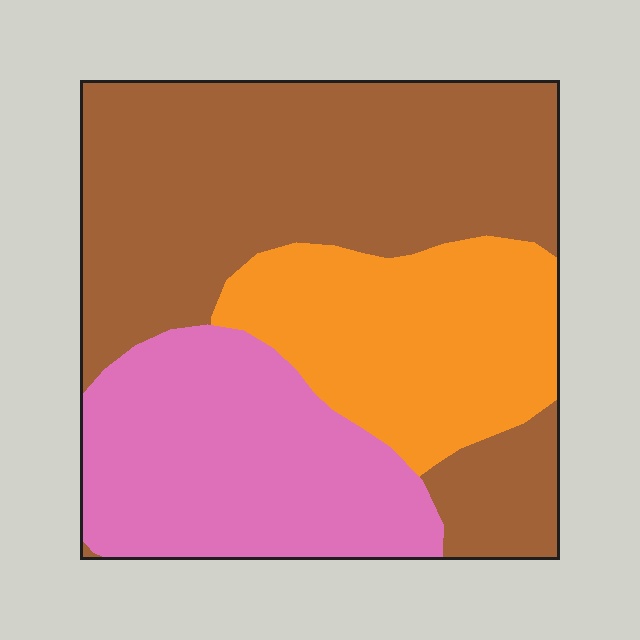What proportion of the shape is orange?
Orange covers 24% of the shape.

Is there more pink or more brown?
Brown.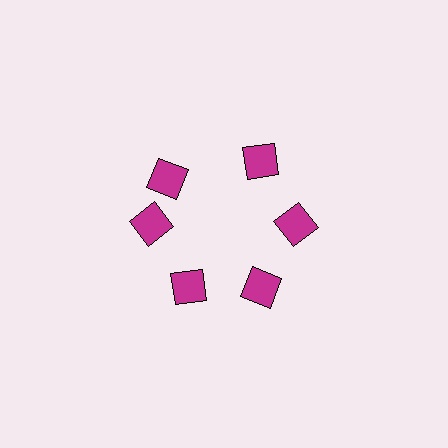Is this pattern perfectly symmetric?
No. The 6 magenta diamonds are arranged in a ring, but one element near the 11 o'clock position is rotated out of alignment along the ring, breaking the 6-fold rotational symmetry.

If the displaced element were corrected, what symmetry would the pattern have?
It would have 6-fold rotational symmetry — the pattern would map onto itself every 60 degrees.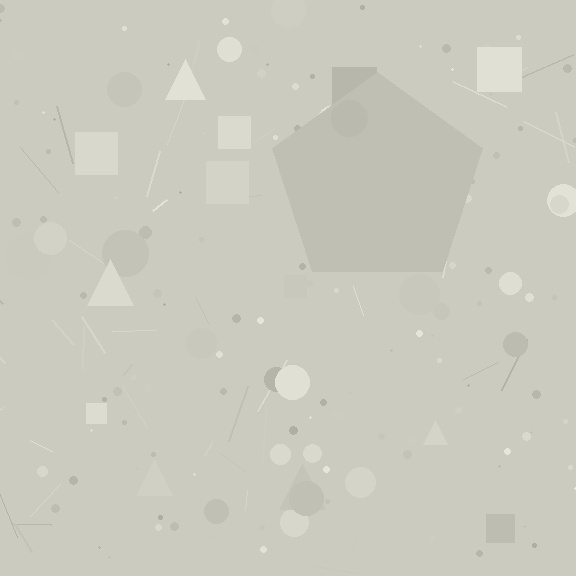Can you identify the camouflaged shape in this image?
The camouflaged shape is a pentagon.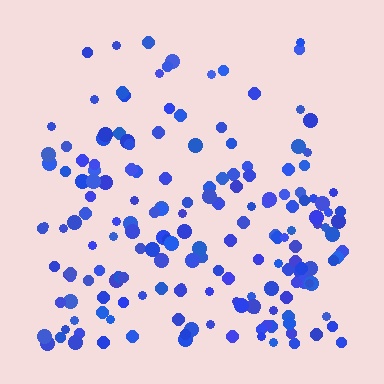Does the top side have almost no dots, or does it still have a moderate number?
Still a moderate number, just noticeably fewer than the bottom.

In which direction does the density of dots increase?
From top to bottom, with the bottom side densest.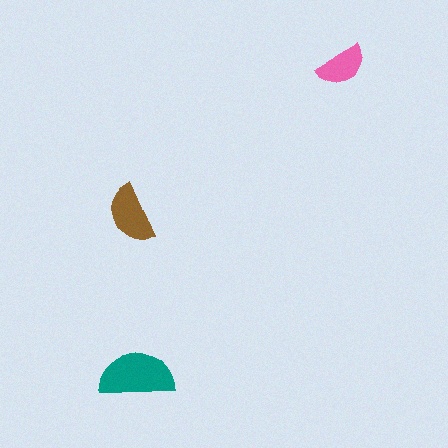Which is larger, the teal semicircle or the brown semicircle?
The teal one.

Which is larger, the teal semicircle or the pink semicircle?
The teal one.